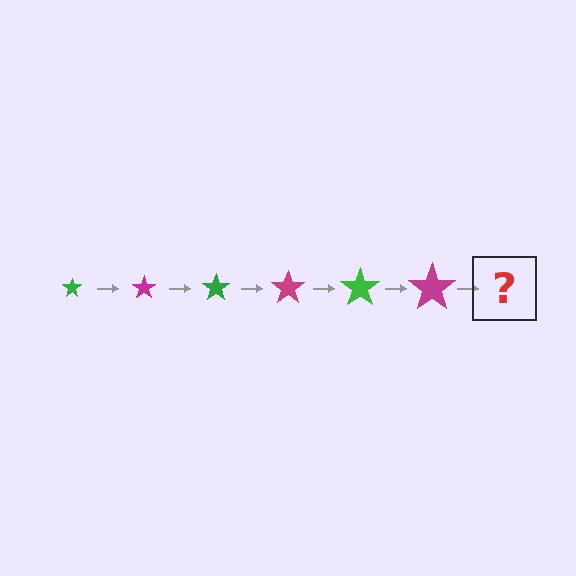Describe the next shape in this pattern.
It should be a green star, larger than the previous one.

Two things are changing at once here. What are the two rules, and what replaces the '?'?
The two rules are that the star grows larger each step and the color cycles through green and magenta. The '?' should be a green star, larger than the previous one.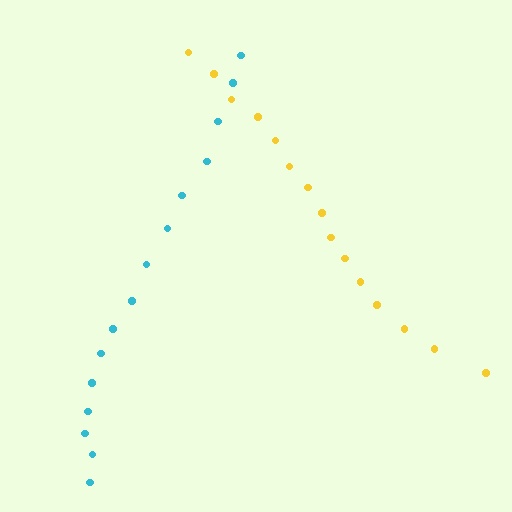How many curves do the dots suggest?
There are 2 distinct paths.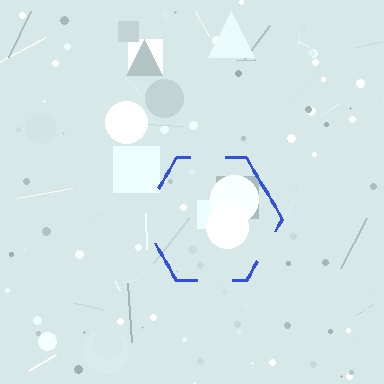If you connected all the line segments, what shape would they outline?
They would outline a hexagon.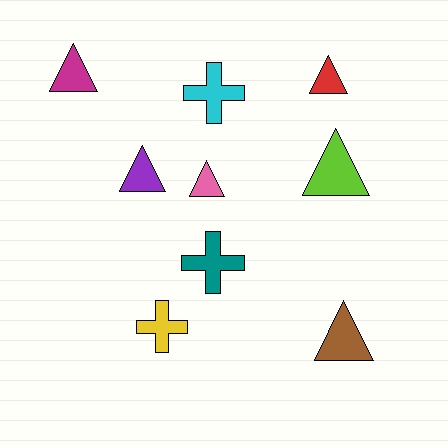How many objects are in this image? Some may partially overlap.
There are 9 objects.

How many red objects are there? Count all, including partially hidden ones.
There is 1 red object.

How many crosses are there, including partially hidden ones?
There are 3 crosses.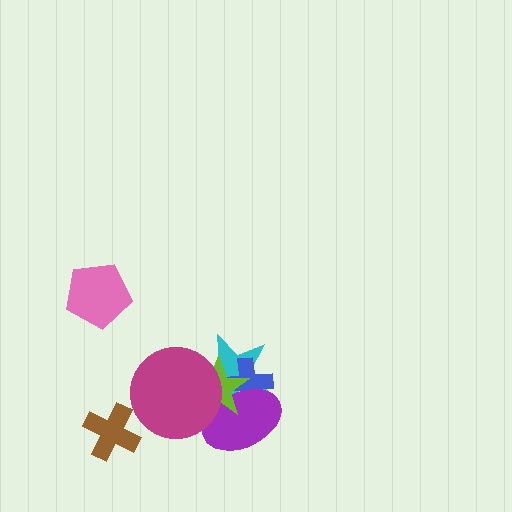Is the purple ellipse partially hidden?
Yes, it is partially covered by another shape.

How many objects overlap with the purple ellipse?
4 objects overlap with the purple ellipse.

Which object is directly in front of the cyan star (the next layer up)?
The blue cross is directly in front of the cyan star.